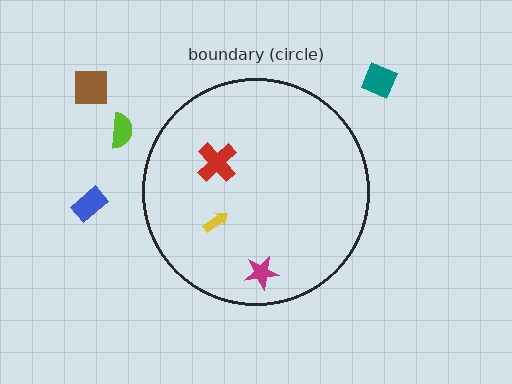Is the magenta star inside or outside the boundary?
Inside.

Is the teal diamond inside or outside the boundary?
Outside.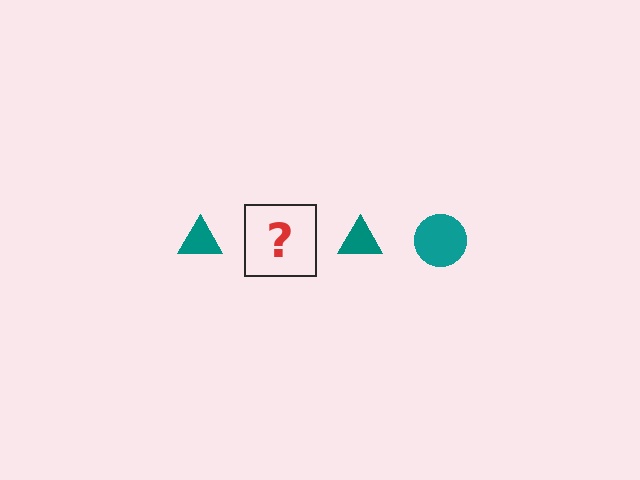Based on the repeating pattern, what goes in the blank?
The blank should be a teal circle.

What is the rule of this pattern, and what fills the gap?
The rule is that the pattern cycles through triangle, circle shapes in teal. The gap should be filled with a teal circle.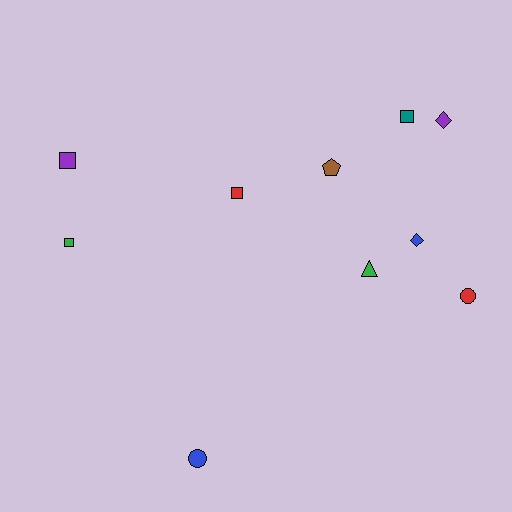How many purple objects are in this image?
There are 2 purple objects.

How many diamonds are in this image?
There are 2 diamonds.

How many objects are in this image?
There are 10 objects.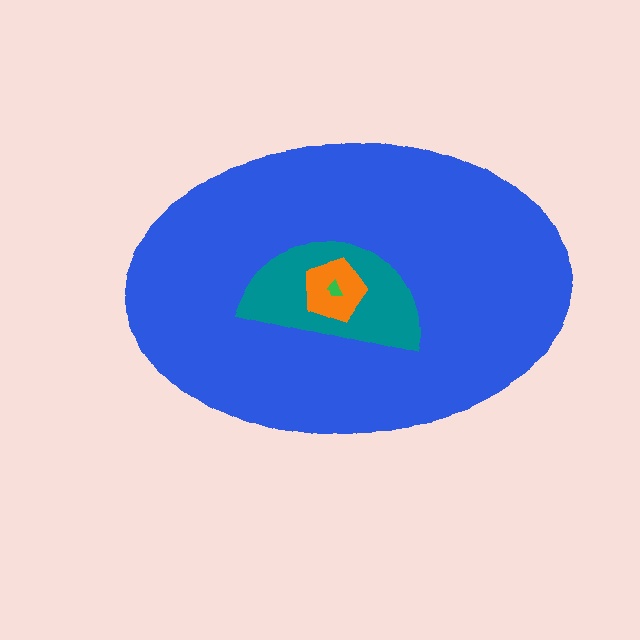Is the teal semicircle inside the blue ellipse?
Yes.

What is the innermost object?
The green trapezoid.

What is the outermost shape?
The blue ellipse.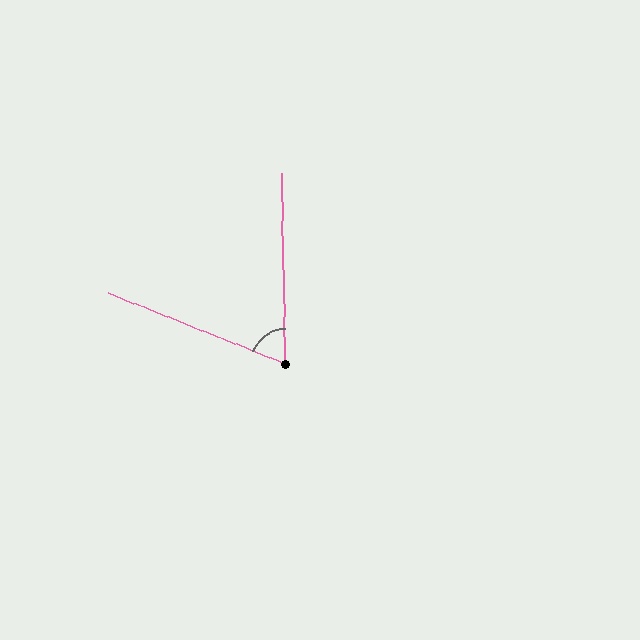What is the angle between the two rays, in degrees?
Approximately 67 degrees.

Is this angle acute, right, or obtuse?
It is acute.